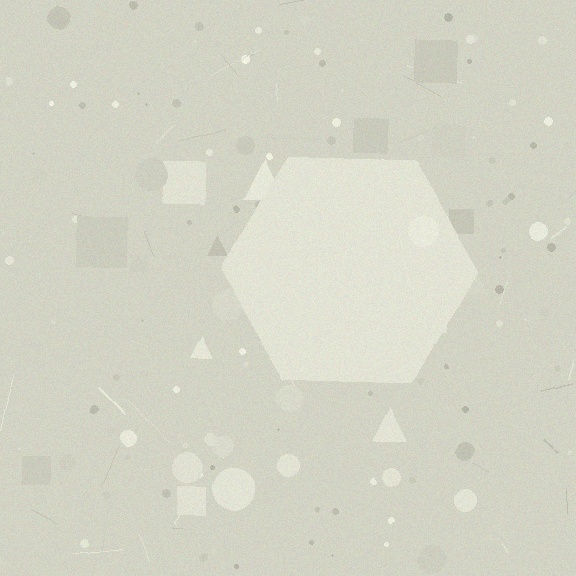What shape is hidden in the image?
A hexagon is hidden in the image.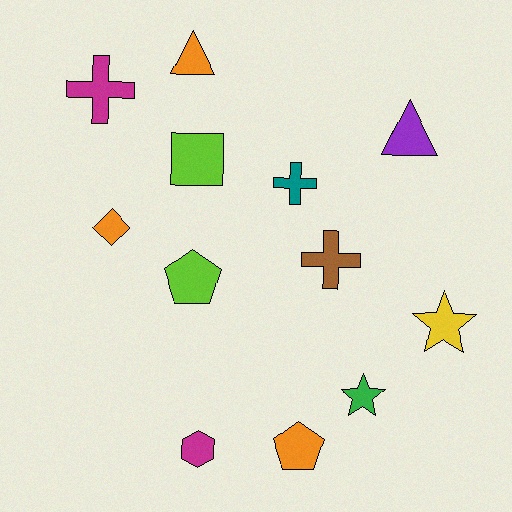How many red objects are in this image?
There are no red objects.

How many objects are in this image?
There are 12 objects.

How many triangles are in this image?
There are 2 triangles.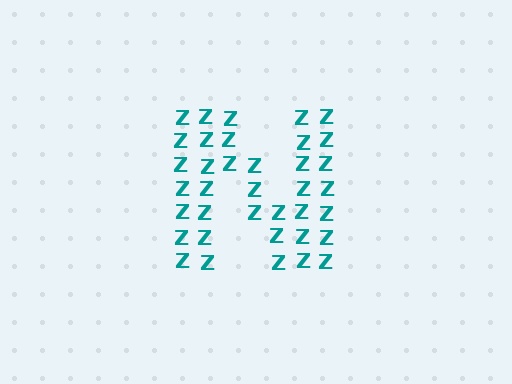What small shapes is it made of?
It is made of small letter Z's.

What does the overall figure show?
The overall figure shows the letter N.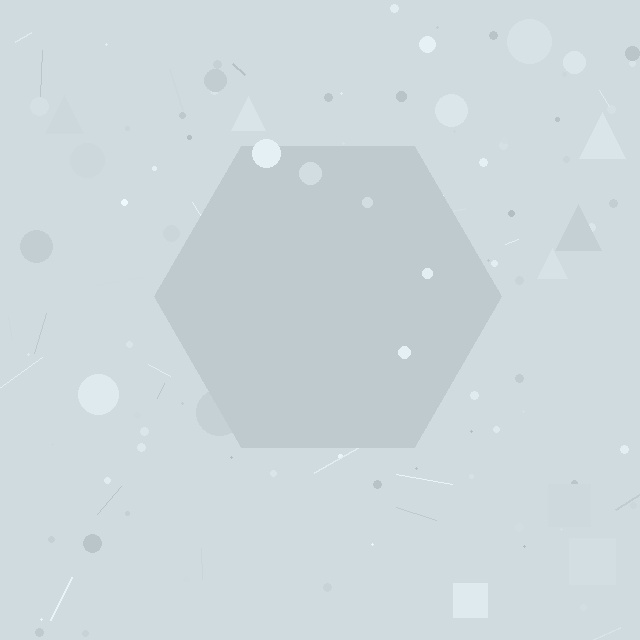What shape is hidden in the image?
A hexagon is hidden in the image.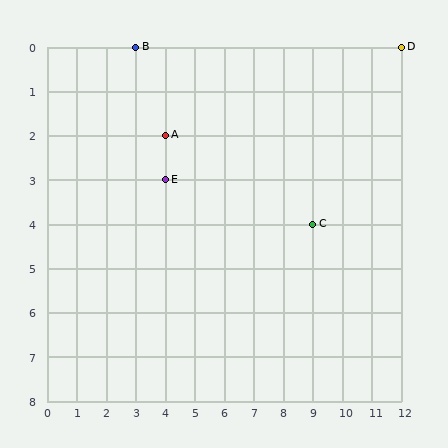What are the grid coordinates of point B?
Point B is at grid coordinates (3, 0).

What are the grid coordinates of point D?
Point D is at grid coordinates (12, 0).